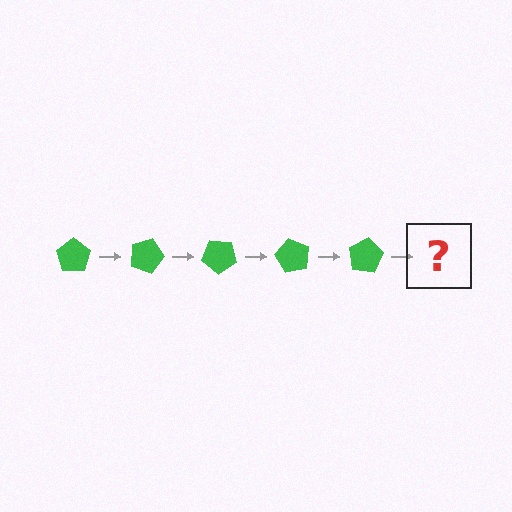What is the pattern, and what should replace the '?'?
The pattern is that the pentagon rotates 20 degrees each step. The '?' should be a green pentagon rotated 100 degrees.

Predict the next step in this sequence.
The next step is a green pentagon rotated 100 degrees.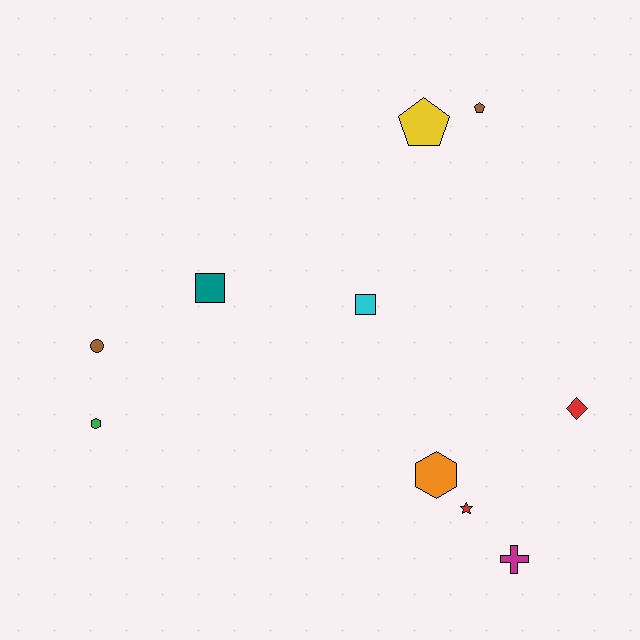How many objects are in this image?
There are 10 objects.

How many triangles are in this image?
There are no triangles.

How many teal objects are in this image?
There is 1 teal object.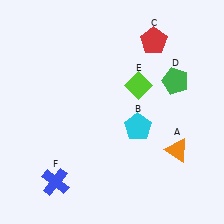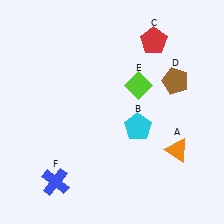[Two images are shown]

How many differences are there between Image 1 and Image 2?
There is 1 difference between the two images.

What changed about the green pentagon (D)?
In Image 1, D is green. In Image 2, it changed to brown.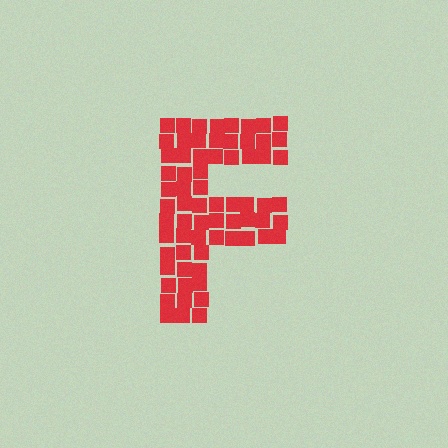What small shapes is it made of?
It is made of small squares.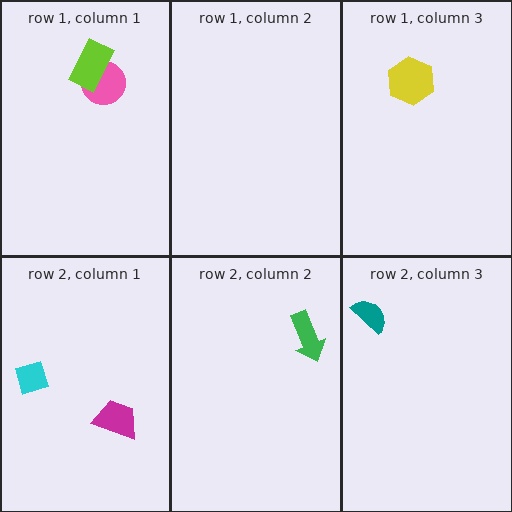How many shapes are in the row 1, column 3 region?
1.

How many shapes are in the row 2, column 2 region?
1.